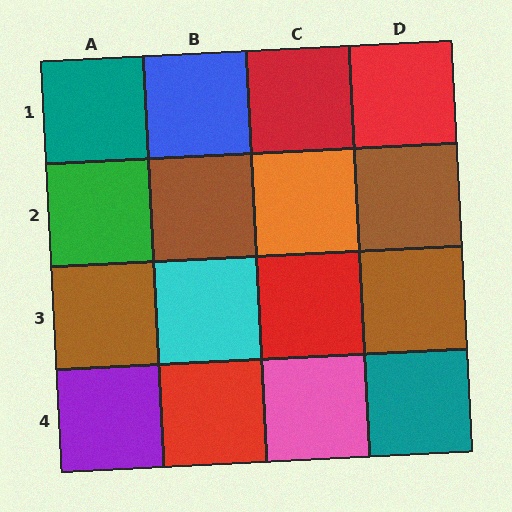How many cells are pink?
1 cell is pink.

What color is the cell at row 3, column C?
Red.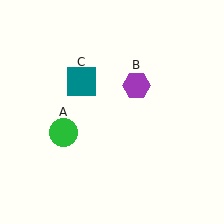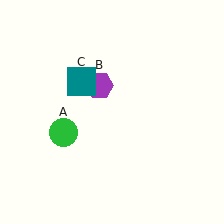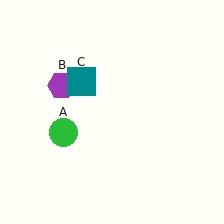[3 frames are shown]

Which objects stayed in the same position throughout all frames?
Green circle (object A) and teal square (object C) remained stationary.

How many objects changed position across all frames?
1 object changed position: purple hexagon (object B).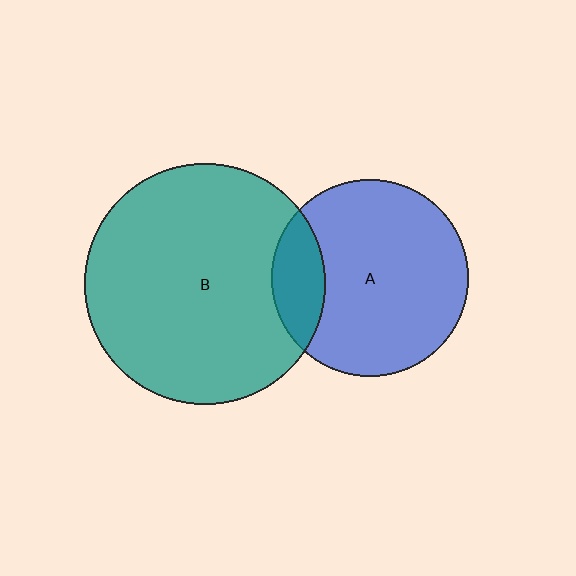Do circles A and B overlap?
Yes.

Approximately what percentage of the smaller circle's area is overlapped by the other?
Approximately 15%.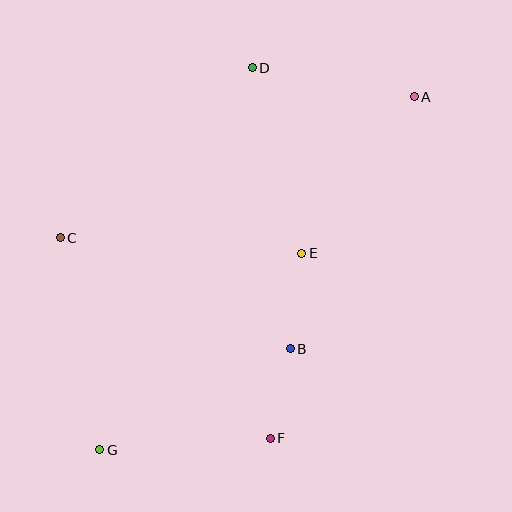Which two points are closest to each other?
Points B and F are closest to each other.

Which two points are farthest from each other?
Points A and G are farthest from each other.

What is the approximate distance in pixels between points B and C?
The distance between B and C is approximately 256 pixels.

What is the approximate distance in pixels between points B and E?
The distance between B and E is approximately 96 pixels.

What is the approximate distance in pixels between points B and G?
The distance between B and G is approximately 215 pixels.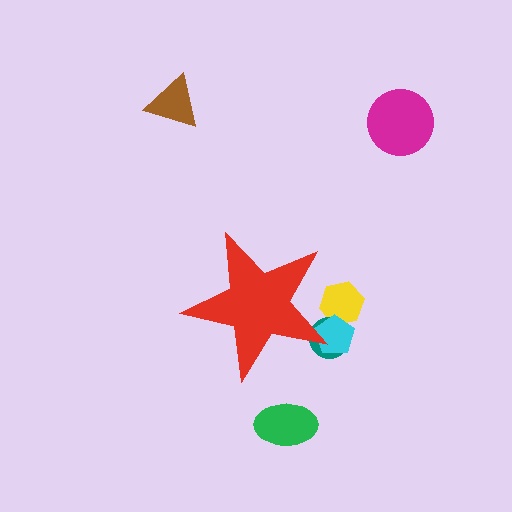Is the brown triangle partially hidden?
No, the brown triangle is fully visible.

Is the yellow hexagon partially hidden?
Yes, the yellow hexagon is partially hidden behind the red star.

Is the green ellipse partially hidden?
No, the green ellipse is fully visible.